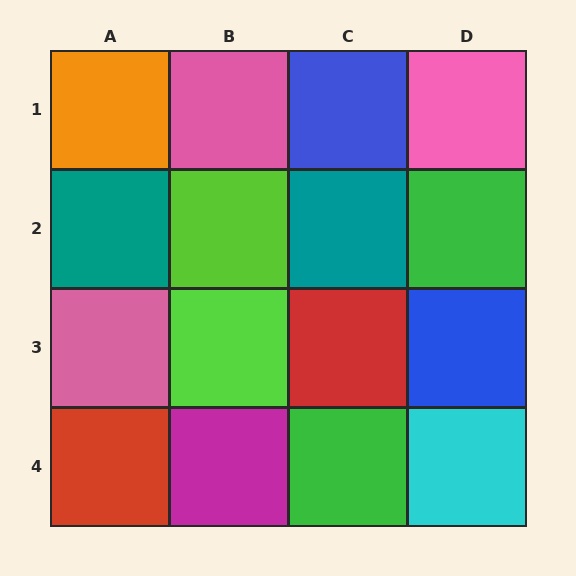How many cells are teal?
2 cells are teal.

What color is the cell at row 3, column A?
Pink.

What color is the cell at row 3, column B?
Lime.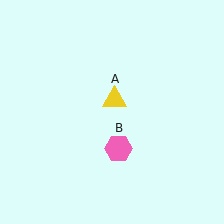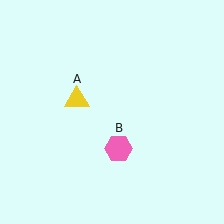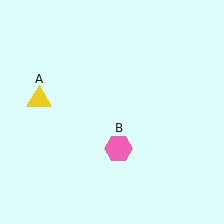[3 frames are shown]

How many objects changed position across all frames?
1 object changed position: yellow triangle (object A).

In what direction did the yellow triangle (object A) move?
The yellow triangle (object A) moved left.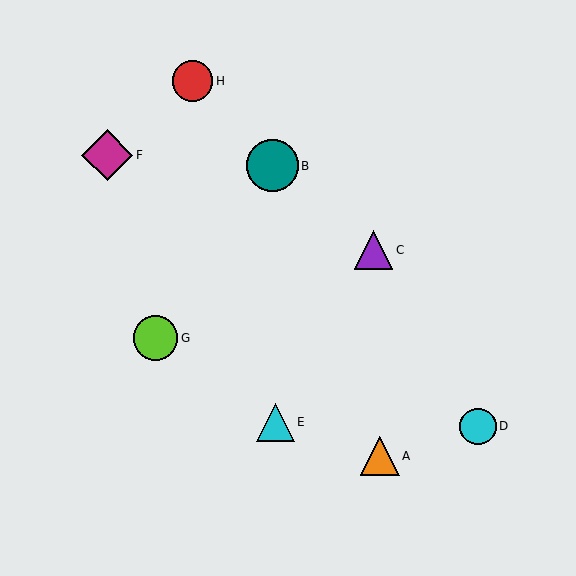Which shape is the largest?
The teal circle (labeled B) is the largest.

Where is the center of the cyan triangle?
The center of the cyan triangle is at (275, 422).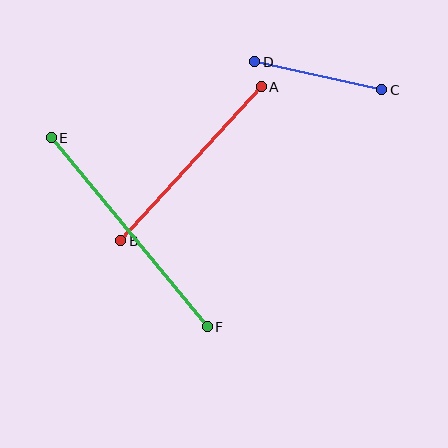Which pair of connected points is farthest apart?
Points E and F are farthest apart.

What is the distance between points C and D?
The distance is approximately 130 pixels.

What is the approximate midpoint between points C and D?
The midpoint is at approximately (318, 76) pixels.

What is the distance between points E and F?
The distance is approximately 245 pixels.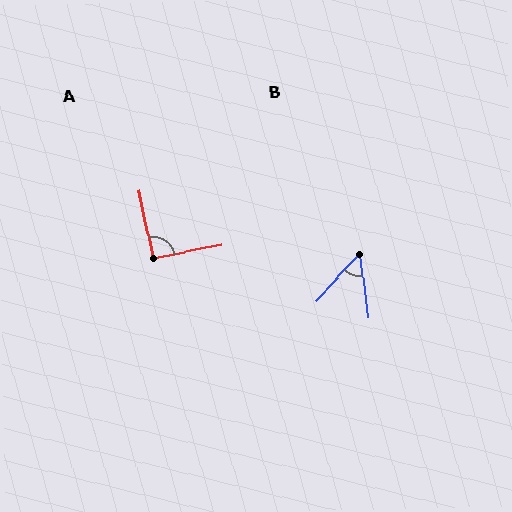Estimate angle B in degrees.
Approximately 51 degrees.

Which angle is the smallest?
B, at approximately 51 degrees.